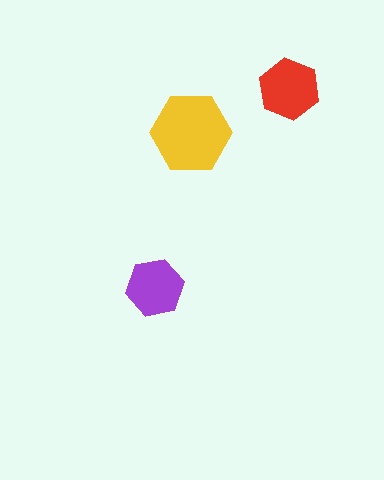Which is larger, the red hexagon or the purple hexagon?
The red one.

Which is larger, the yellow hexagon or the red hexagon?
The yellow one.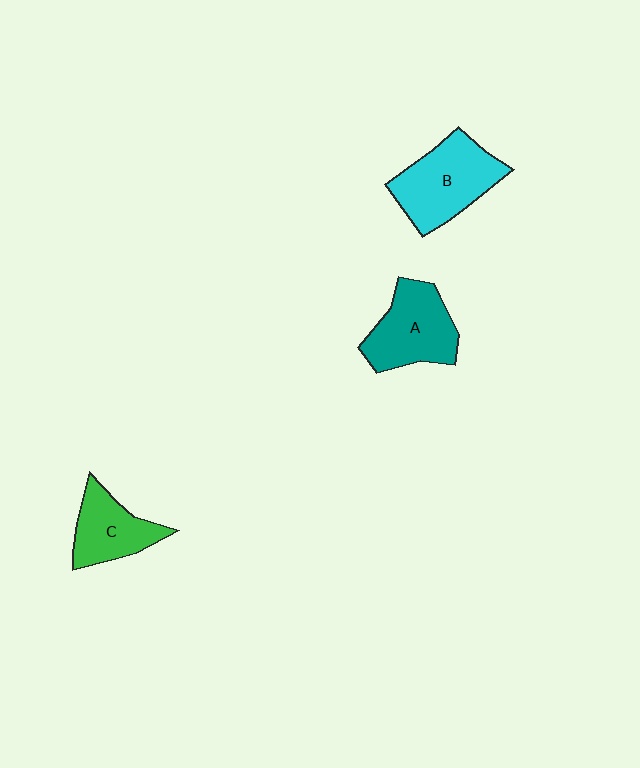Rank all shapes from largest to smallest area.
From largest to smallest: B (cyan), A (teal), C (green).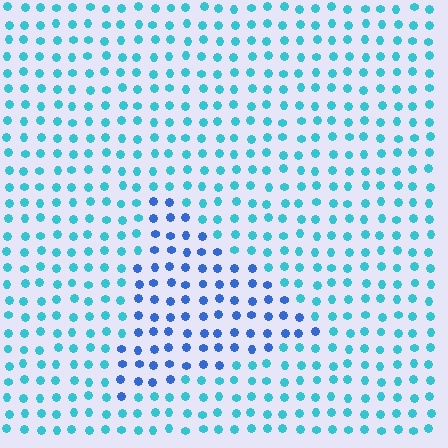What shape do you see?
I see a triangle.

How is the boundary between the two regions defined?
The boundary is defined purely by a slight shift in hue (about 36 degrees). Spacing, size, and orientation are identical on both sides.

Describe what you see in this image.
The image is filled with small cyan elements in a uniform arrangement. A triangle-shaped region is visible where the elements are tinted to a slightly different hue, forming a subtle color boundary.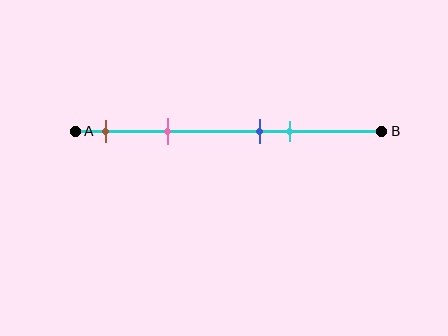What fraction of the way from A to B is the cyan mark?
The cyan mark is approximately 70% (0.7) of the way from A to B.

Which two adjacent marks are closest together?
The blue and cyan marks are the closest adjacent pair.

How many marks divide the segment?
There are 4 marks dividing the segment.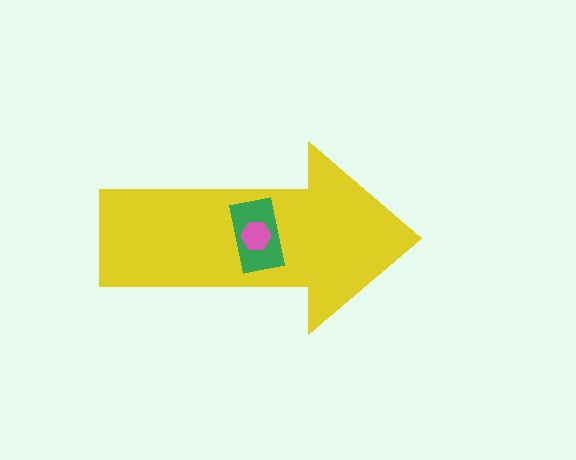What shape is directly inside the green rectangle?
The pink hexagon.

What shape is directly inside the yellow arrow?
The green rectangle.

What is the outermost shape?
The yellow arrow.